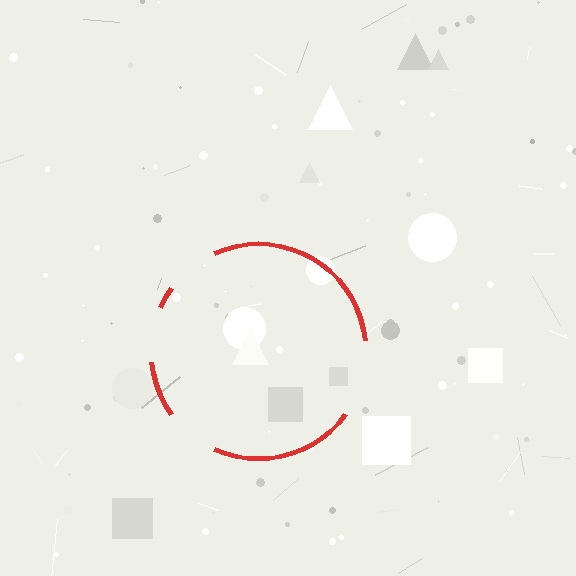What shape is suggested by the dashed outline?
The dashed outline suggests a circle.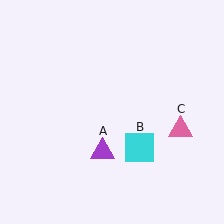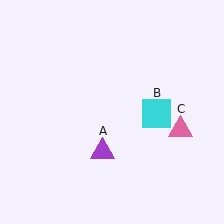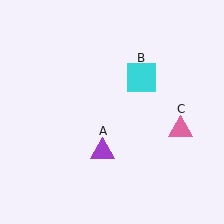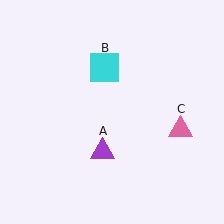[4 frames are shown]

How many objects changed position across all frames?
1 object changed position: cyan square (object B).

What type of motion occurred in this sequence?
The cyan square (object B) rotated counterclockwise around the center of the scene.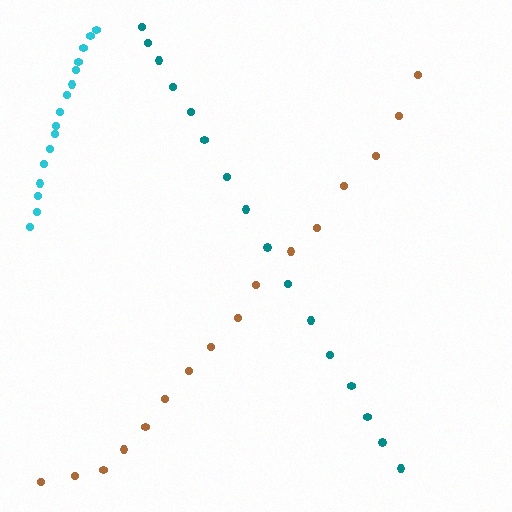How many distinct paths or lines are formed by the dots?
There are 3 distinct paths.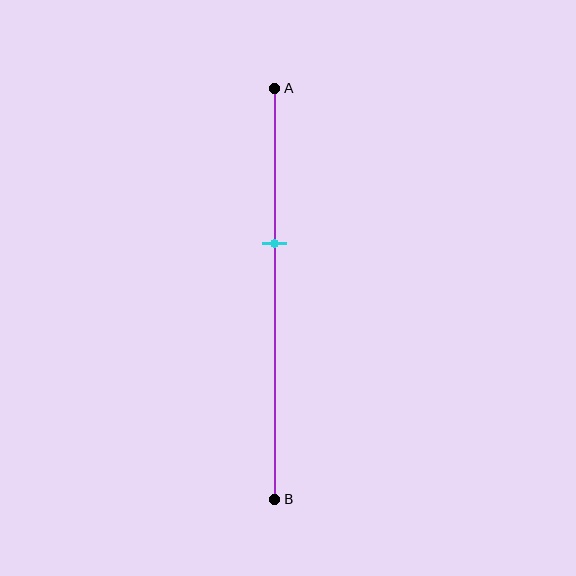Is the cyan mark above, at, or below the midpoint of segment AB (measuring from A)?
The cyan mark is above the midpoint of segment AB.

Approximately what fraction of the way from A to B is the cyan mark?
The cyan mark is approximately 40% of the way from A to B.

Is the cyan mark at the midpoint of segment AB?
No, the mark is at about 40% from A, not at the 50% midpoint.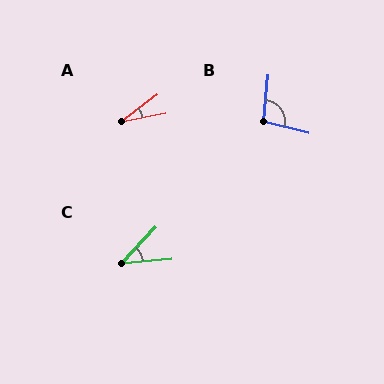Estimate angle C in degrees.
Approximately 41 degrees.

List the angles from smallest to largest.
A (26°), C (41°), B (98°).